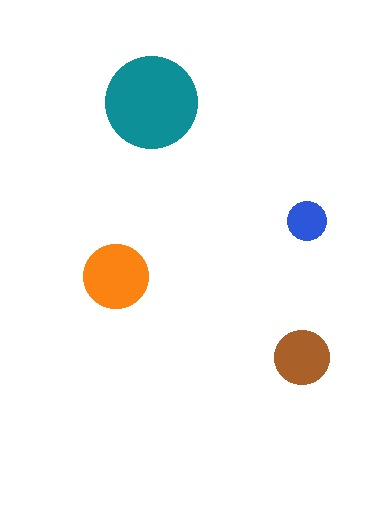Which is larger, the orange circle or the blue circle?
The orange one.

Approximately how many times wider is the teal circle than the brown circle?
About 1.5 times wider.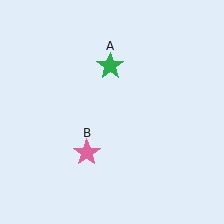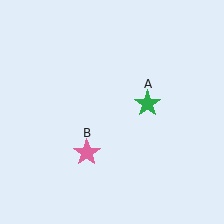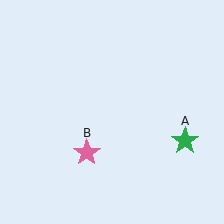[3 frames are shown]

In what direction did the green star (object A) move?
The green star (object A) moved down and to the right.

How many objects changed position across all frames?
1 object changed position: green star (object A).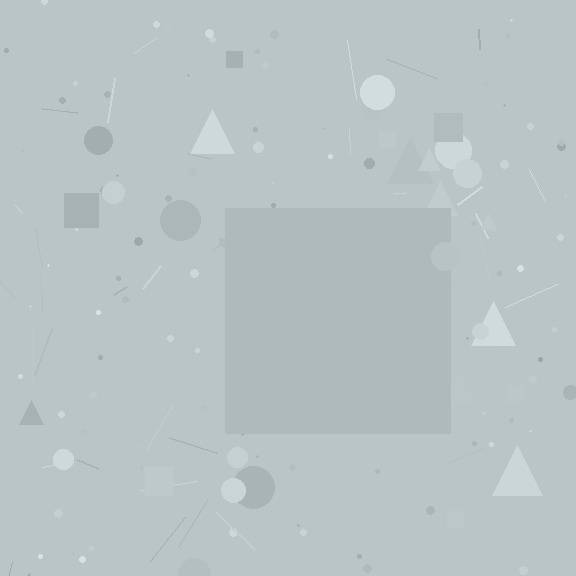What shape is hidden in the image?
A square is hidden in the image.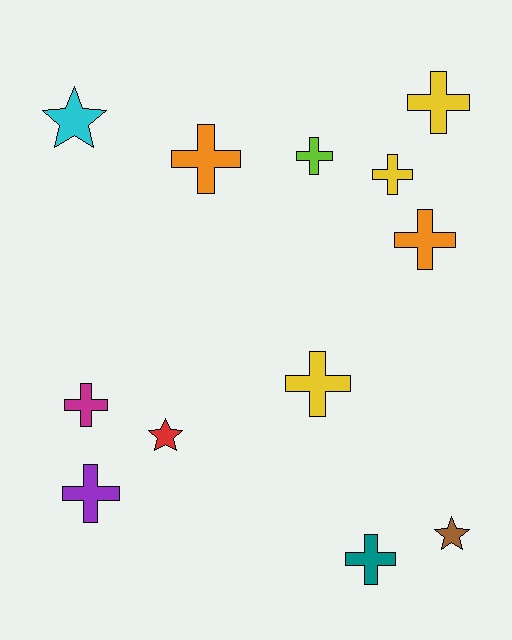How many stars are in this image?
There are 3 stars.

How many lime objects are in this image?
There is 1 lime object.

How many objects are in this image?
There are 12 objects.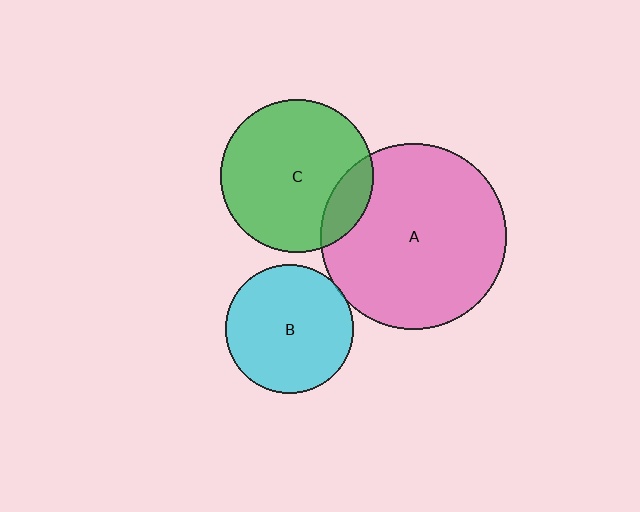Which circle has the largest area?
Circle A (pink).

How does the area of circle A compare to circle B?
Approximately 2.1 times.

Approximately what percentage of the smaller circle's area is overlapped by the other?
Approximately 15%.